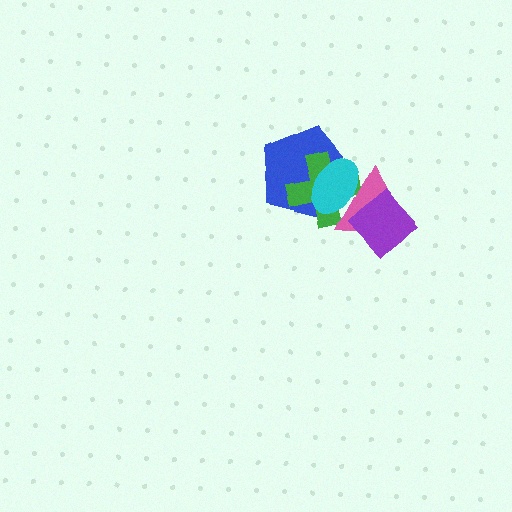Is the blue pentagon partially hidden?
Yes, it is partially covered by another shape.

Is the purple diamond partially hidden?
No, no other shape covers it.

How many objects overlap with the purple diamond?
1 object overlaps with the purple diamond.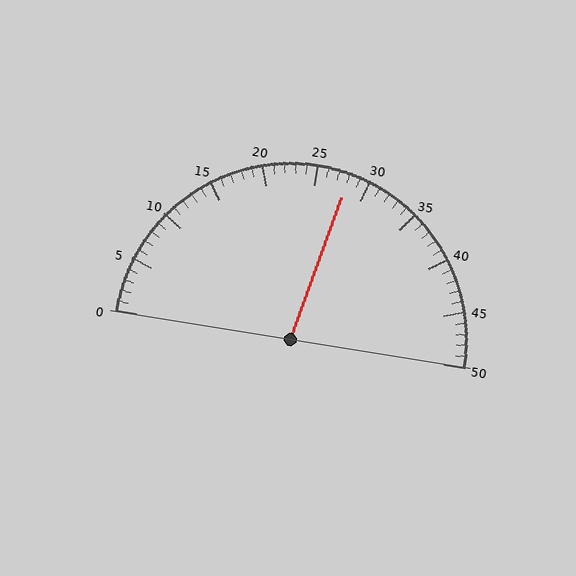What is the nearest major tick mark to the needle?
The nearest major tick mark is 30.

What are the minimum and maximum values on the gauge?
The gauge ranges from 0 to 50.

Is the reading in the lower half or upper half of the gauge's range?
The reading is in the upper half of the range (0 to 50).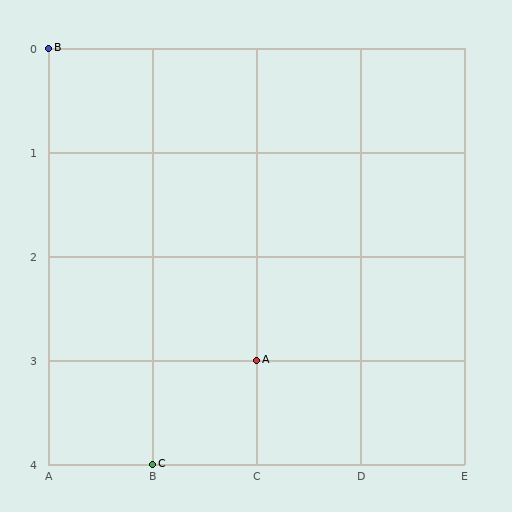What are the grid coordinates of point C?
Point C is at grid coordinates (B, 4).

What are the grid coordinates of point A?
Point A is at grid coordinates (C, 3).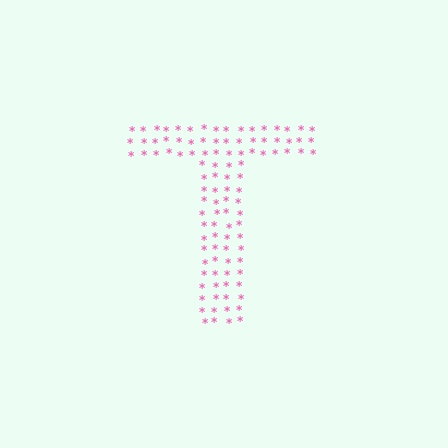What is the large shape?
The large shape is the letter T.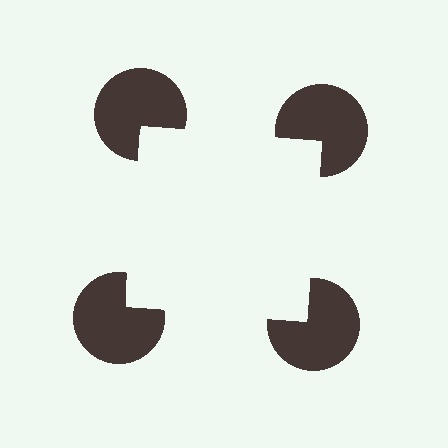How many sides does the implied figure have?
4 sides.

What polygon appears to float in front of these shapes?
An illusory square — its edges are inferred from the aligned wedge cuts in the pac-man discs, not physically drawn.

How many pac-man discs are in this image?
There are 4 — one at each vertex of the illusory square.